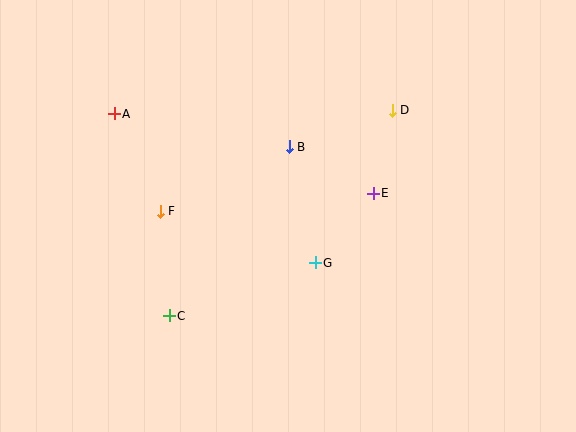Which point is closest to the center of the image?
Point G at (315, 263) is closest to the center.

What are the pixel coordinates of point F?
Point F is at (160, 211).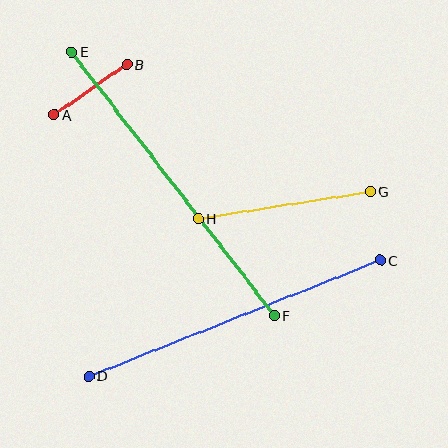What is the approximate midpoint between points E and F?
The midpoint is at approximately (173, 184) pixels.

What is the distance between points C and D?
The distance is approximately 314 pixels.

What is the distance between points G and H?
The distance is approximately 173 pixels.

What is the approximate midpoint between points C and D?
The midpoint is at approximately (235, 318) pixels.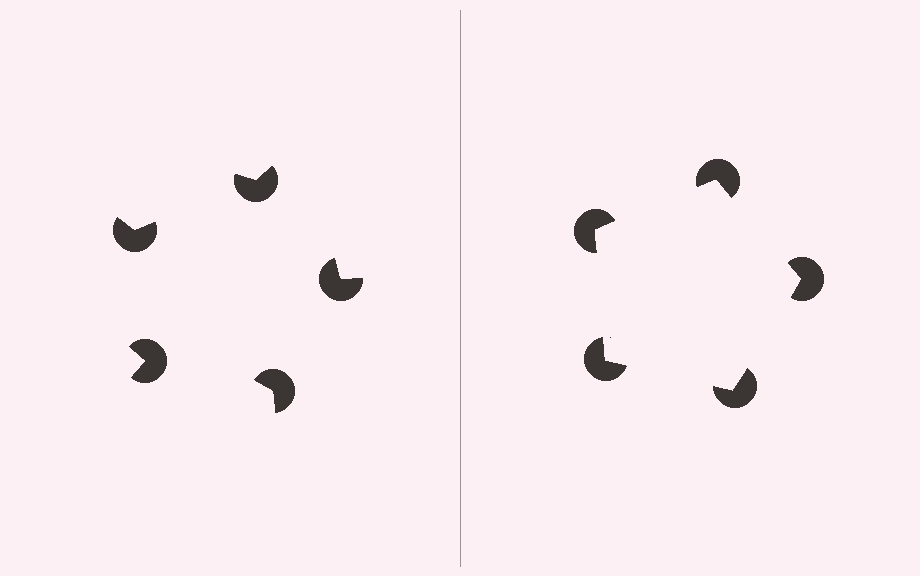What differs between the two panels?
The pac-man discs are positioned identically on both sides; only the wedge orientations differ. On the right they align to a pentagon; on the left they are misaligned.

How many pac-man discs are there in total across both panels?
10 — 5 on each side.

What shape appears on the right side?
An illusory pentagon.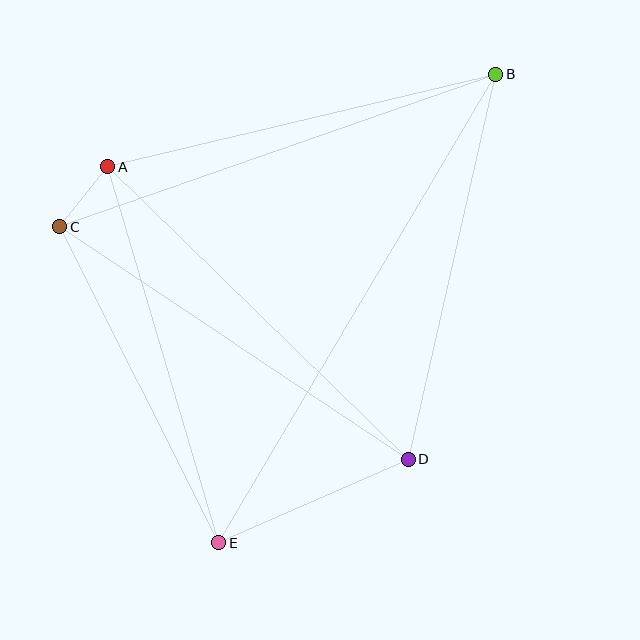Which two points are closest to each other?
Points A and C are closest to each other.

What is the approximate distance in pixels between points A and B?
The distance between A and B is approximately 399 pixels.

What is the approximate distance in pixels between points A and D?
The distance between A and D is approximately 419 pixels.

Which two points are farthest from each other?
Points B and E are farthest from each other.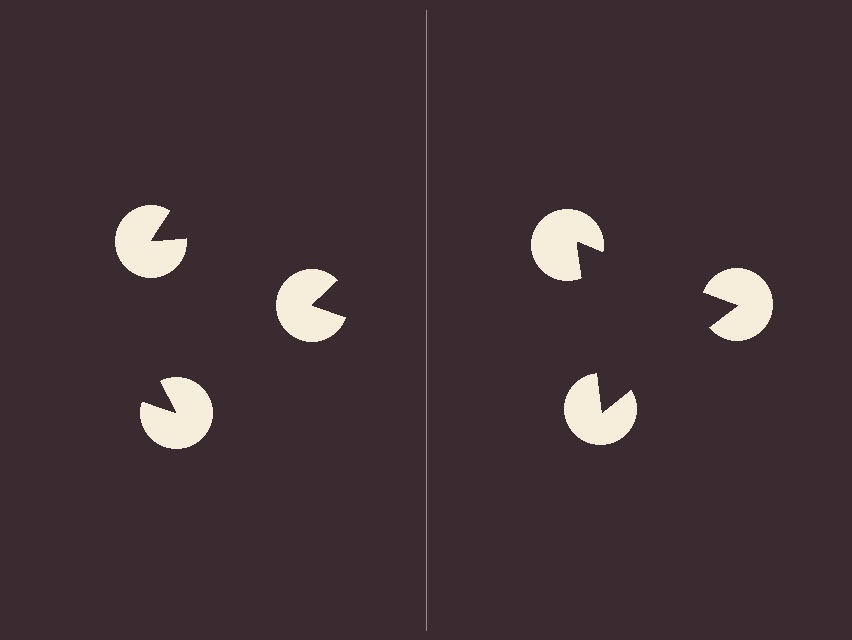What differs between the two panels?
The pac-man discs are positioned identically on both sides; only the wedge orientations differ. On the right they align to a triangle; on the left they are misaligned.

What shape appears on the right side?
An illusory triangle.